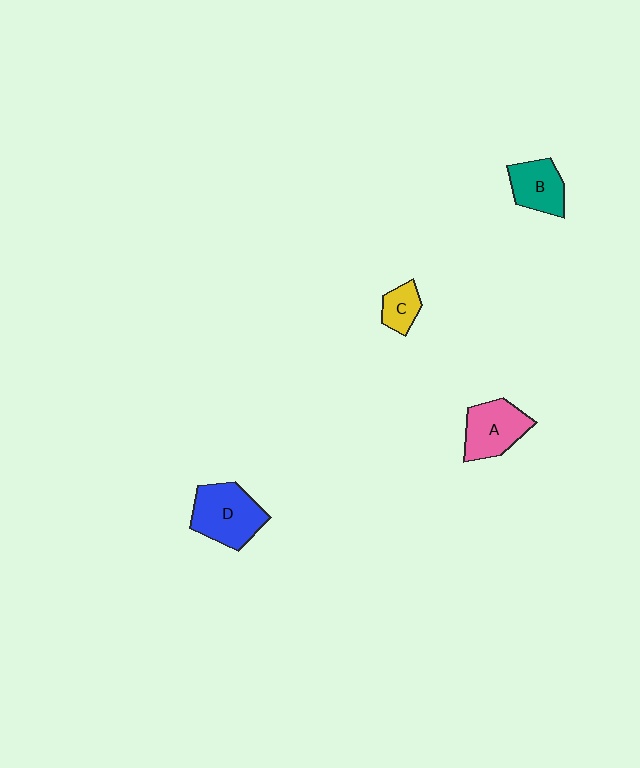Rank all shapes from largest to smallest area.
From largest to smallest: D (blue), A (pink), B (teal), C (yellow).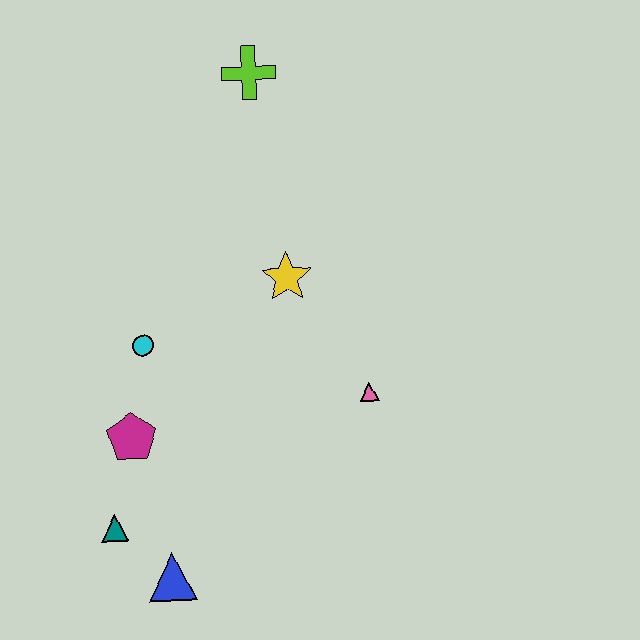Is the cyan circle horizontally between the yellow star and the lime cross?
No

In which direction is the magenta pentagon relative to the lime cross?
The magenta pentagon is below the lime cross.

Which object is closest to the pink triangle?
The yellow star is closest to the pink triangle.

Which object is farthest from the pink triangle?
The lime cross is farthest from the pink triangle.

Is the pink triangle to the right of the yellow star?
Yes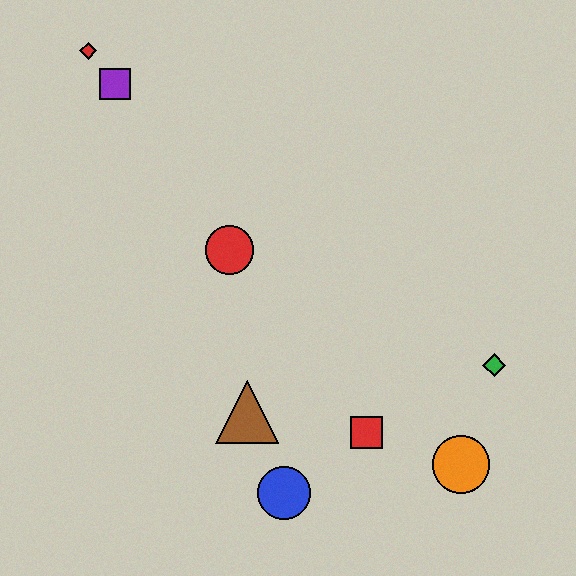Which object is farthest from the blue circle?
The red diamond is farthest from the blue circle.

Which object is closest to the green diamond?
The orange circle is closest to the green diamond.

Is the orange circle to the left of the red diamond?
No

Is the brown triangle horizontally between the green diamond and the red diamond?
Yes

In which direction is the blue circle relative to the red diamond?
The blue circle is below the red diamond.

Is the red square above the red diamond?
No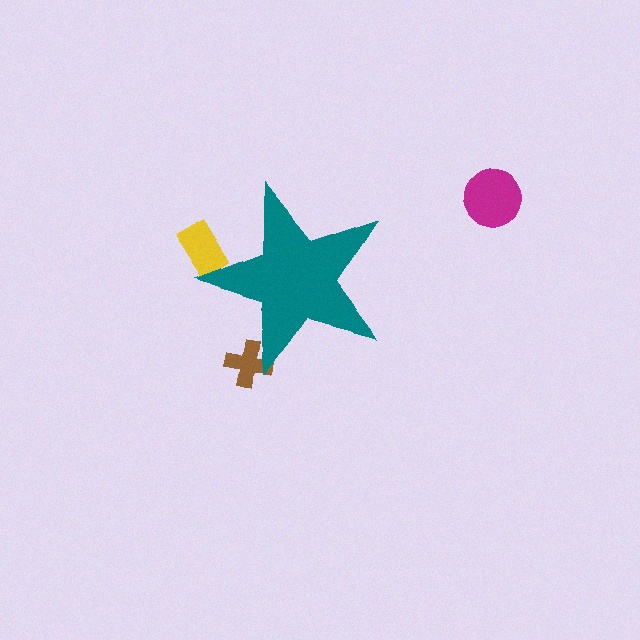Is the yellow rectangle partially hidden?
Yes, the yellow rectangle is partially hidden behind the teal star.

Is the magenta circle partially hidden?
No, the magenta circle is fully visible.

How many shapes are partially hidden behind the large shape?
2 shapes are partially hidden.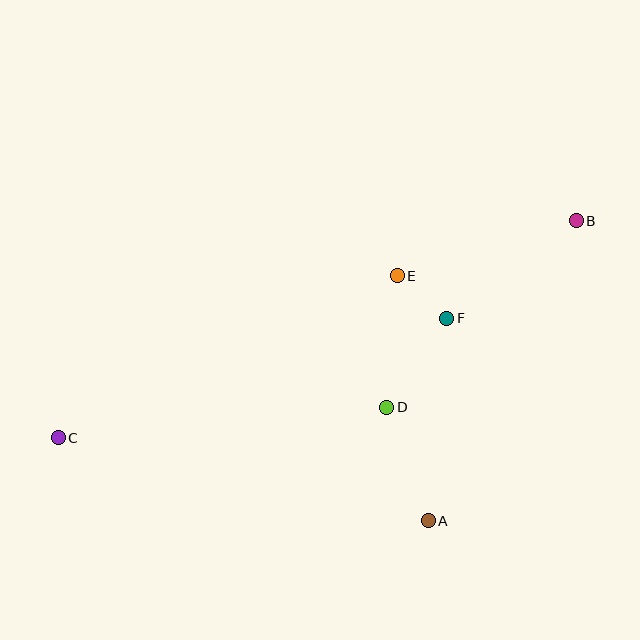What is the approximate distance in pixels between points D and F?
The distance between D and F is approximately 107 pixels.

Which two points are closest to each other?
Points E and F are closest to each other.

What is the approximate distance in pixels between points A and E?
The distance between A and E is approximately 247 pixels.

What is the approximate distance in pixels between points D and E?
The distance between D and E is approximately 132 pixels.